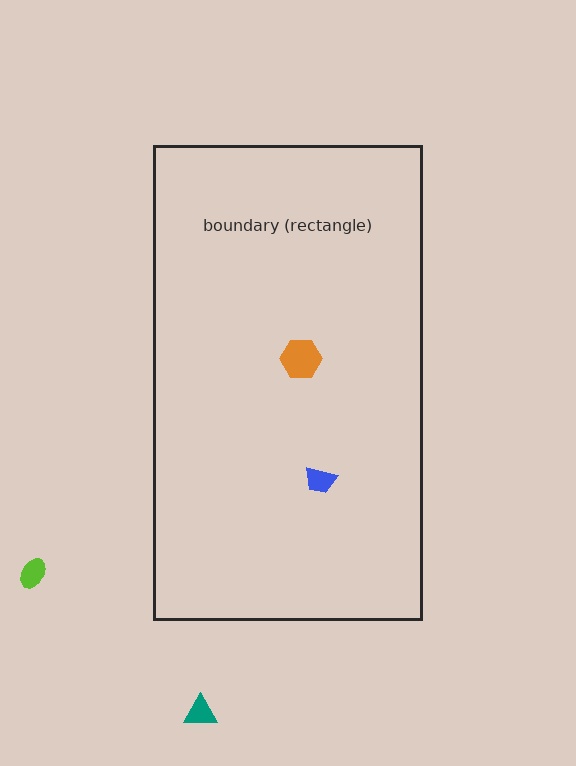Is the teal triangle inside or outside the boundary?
Outside.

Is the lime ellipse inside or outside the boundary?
Outside.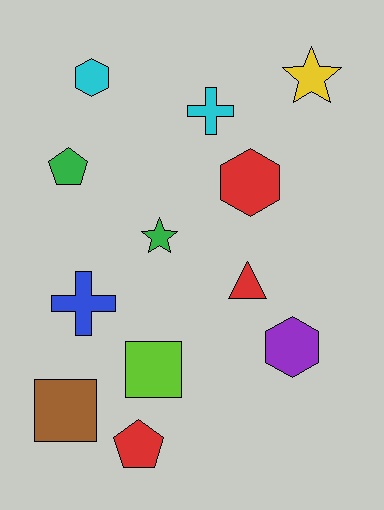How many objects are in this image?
There are 12 objects.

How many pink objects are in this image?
There are no pink objects.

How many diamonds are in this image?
There are no diamonds.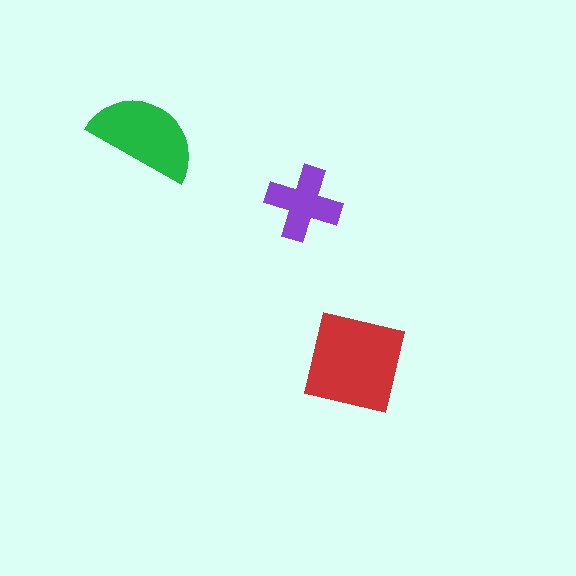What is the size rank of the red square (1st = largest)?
1st.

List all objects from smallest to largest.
The purple cross, the green semicircle, the red square.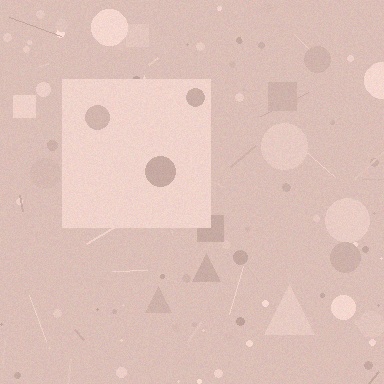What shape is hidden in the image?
A square is hidden in the image.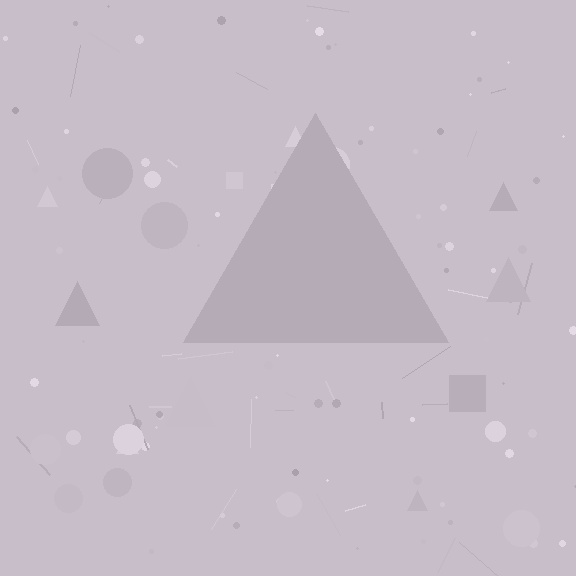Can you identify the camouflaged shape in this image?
The camouflaged shape is a triangle.